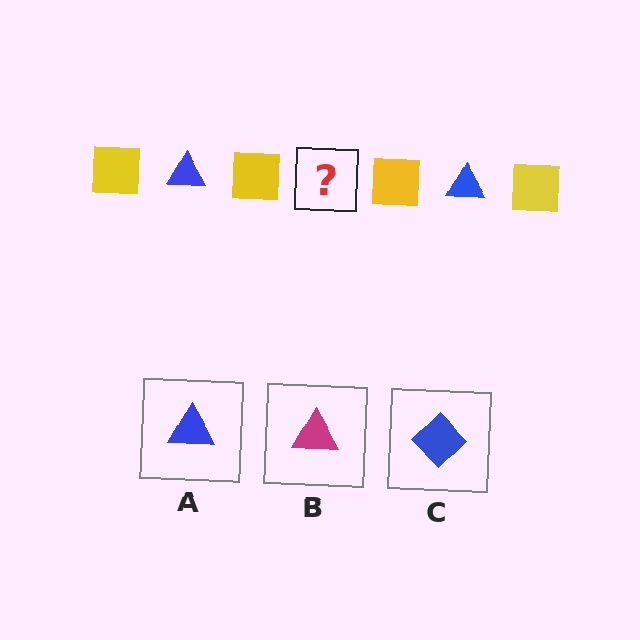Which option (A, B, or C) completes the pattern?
A.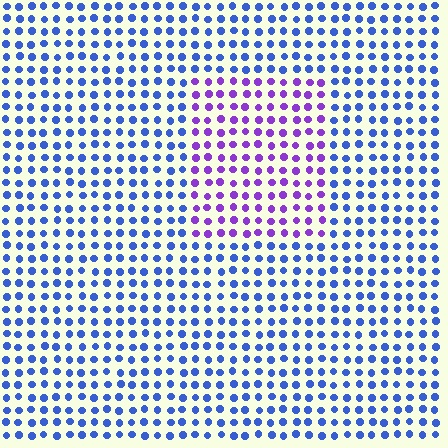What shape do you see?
I see a rectangle.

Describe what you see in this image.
The image is filled with small blue elements in a uniform arrangement. A rectangle-shaped region is visible where the elements are tinted to a slightly different hue, forming a subtle color boundary.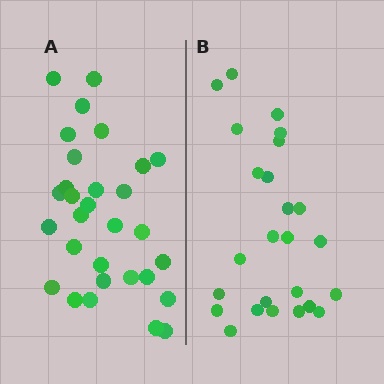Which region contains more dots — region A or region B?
Region A (the left region) has more dots.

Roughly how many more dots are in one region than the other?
Region A has about 5 more dots than region B.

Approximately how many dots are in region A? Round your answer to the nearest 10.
About 30 dots.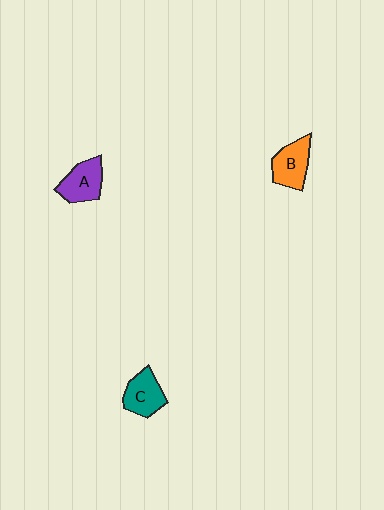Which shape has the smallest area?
Shape C (teal).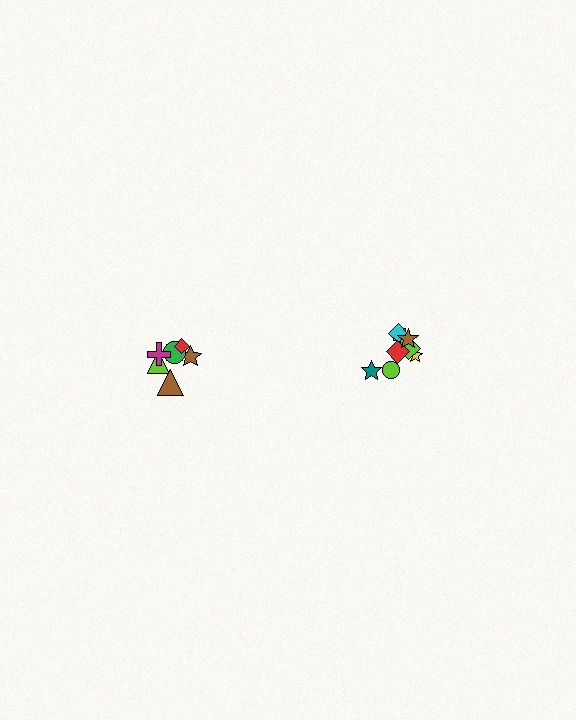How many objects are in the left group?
There are 6 objects.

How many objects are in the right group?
There are 8 objects.